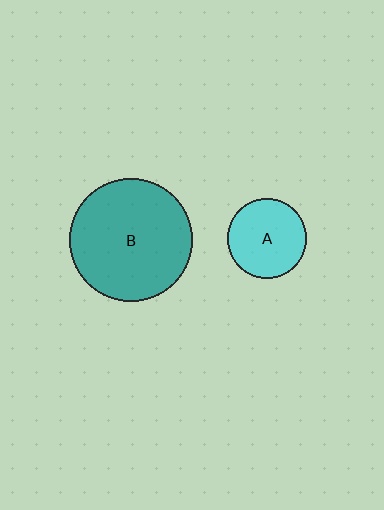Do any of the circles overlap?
No, none of the circles overlap.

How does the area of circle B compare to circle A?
Approximately 2.4 times.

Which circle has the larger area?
Circle B (teal).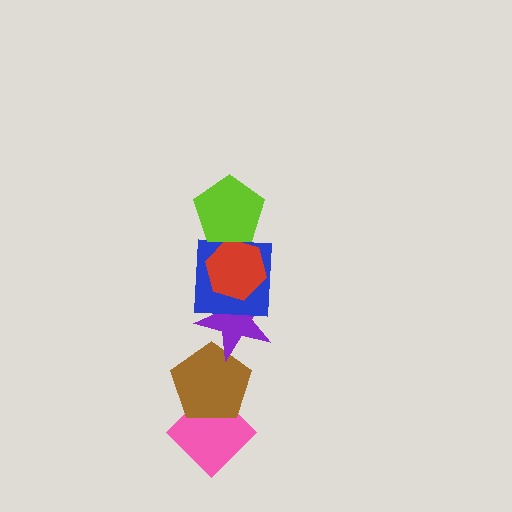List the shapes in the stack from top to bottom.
From top to bottom: the lime pentagon, the red hexagon, the blue square, the purple star, the brown pentagon, the pink diamond.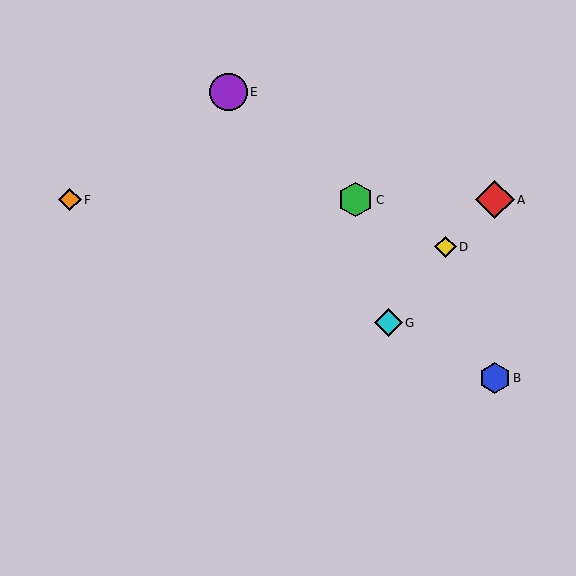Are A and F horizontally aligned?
Yes, both are at y≈200.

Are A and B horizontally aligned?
No, A is at y≈200 and B is at y≈378.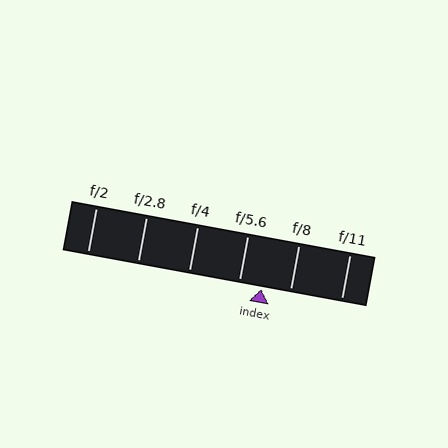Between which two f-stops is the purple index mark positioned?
The index mark is between f/5.6 and f/8.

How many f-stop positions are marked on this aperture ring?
There are 6 f-stop positions marked.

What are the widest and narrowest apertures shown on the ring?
The widest aperture shown is f/2 and the narrowest is f/11.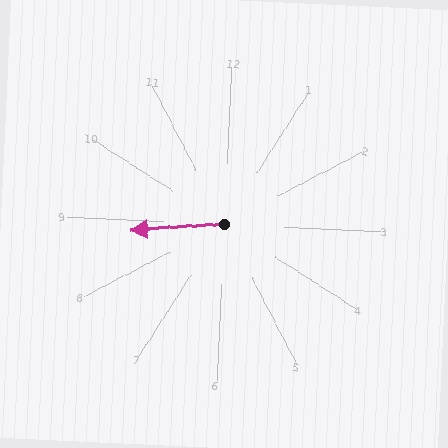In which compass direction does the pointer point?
West.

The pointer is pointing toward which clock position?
Roughly 9 o'clock.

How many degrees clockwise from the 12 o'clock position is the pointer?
Approximately 263 degrees.